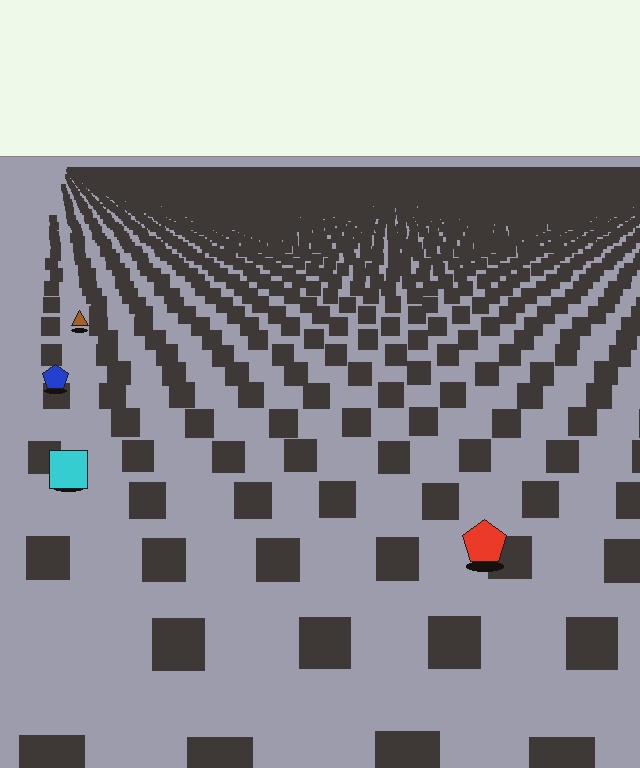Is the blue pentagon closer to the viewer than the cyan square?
No. The cyan square is closer — you can tell from the texture gradient: the ground texture is coarser near it.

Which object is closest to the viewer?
The red pentagon is closest. The texture marks near it are larger and more spread out.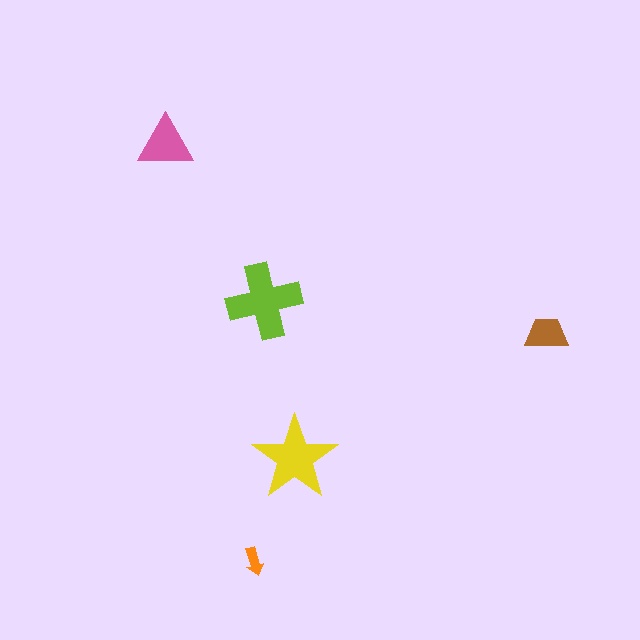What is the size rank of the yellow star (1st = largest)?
2nd.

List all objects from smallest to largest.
The orange arrow, the brown trapezoid, the pink triangle, the yellow star, the lime cross.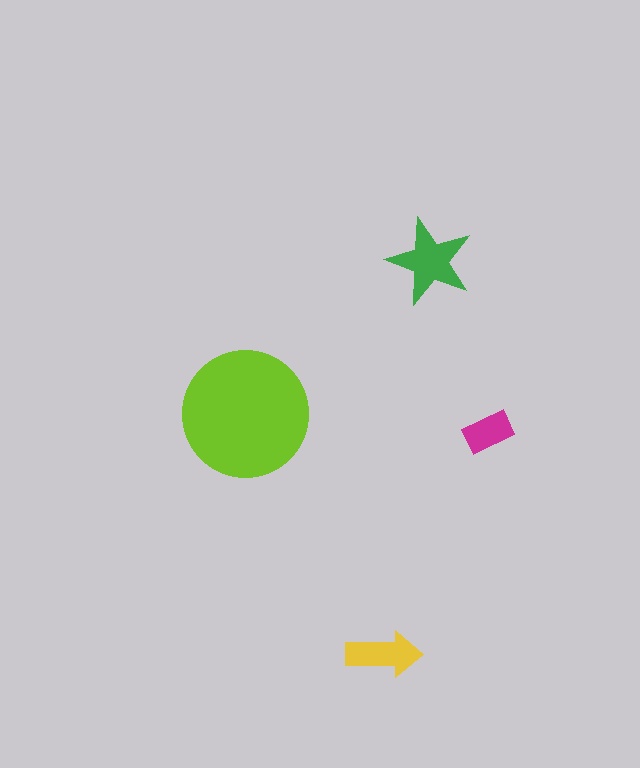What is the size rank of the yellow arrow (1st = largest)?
3rd.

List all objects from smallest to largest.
The magenta rectangle, the yellow arrow, the green star, the lime circle.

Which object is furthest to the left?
The lime circle is leftmost.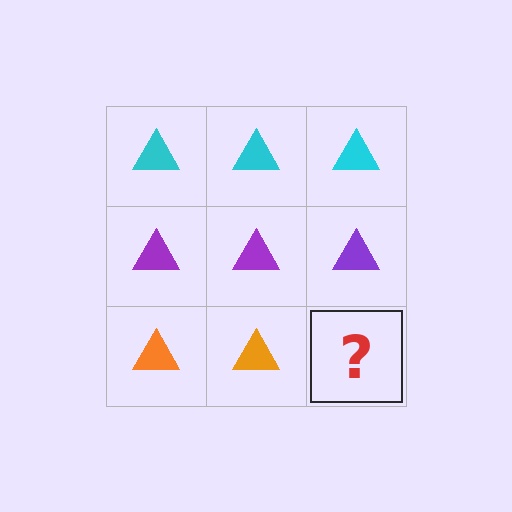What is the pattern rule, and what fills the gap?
The rule is that each row has a consistent color. The gap should be filled with an orange triangle.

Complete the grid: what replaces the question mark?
The question mark should be replaced with an orange triangle.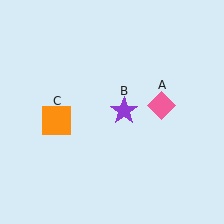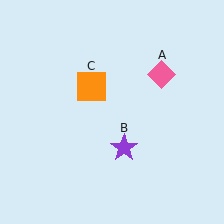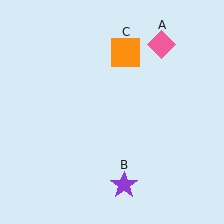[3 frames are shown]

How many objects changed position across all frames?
3 objects changed position: pink diamond (object A), purple star (object B), orange square (object C).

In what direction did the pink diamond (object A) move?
The pink diamond (object A) moved up.